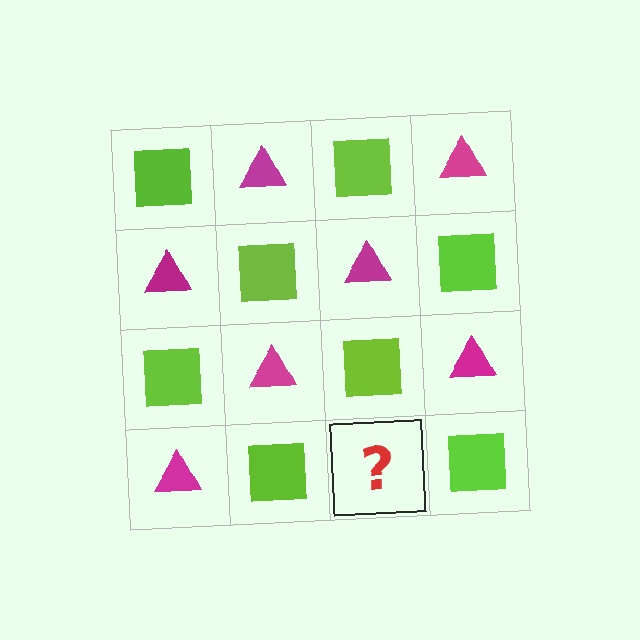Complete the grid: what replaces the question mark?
The question mark should be replaced with a magenta triangle.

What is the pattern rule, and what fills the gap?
The rule is that it alternates lime square and magenta triangle in a checkerboard pattern. The gap should be filled with a magenta triangle.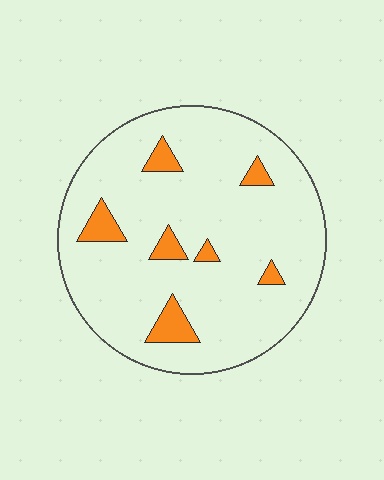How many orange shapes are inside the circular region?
7.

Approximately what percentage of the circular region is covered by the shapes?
Approximately 10%.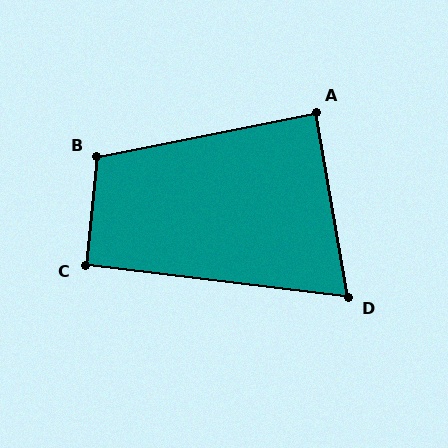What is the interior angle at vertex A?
Approximately 89 degrees (approximately right).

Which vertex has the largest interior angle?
B, at approximately 107 degrees.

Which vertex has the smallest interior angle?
D, at approximately 73 degrees.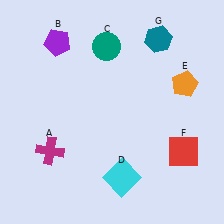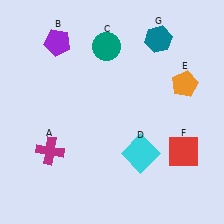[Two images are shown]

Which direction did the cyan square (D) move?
The cyan square (D) moved up.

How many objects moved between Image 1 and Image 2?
1 object moved between the two images.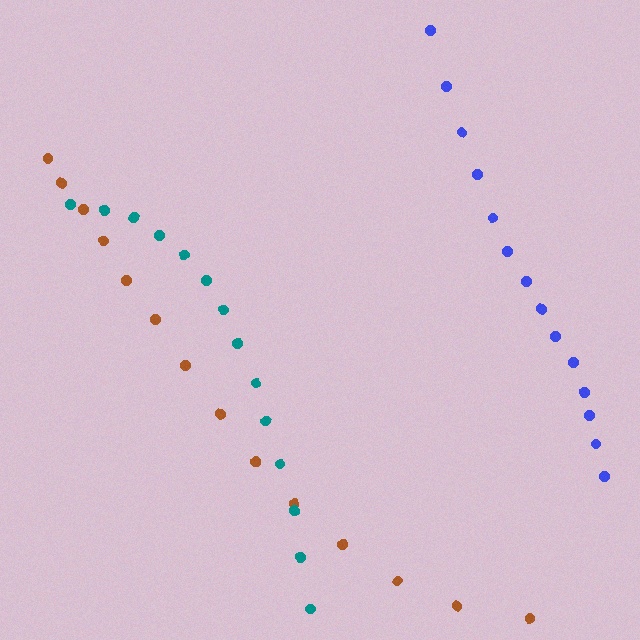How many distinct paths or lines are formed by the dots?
There are 3 distinct paths.